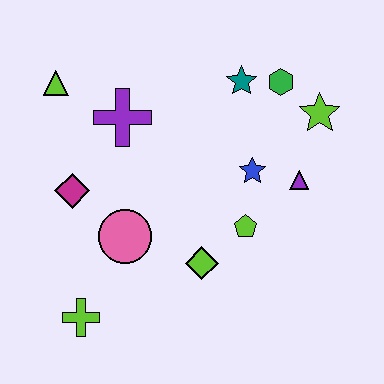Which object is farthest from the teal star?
The lime cross is farthest from the teal star.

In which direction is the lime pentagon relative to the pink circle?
The lime pentagon is to the right of the pink circle.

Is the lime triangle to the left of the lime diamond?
Yes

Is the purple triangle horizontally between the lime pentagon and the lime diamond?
No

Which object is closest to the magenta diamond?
The pink circle is closest to the magenta diamond.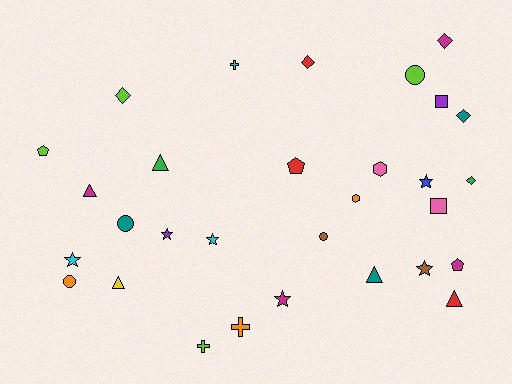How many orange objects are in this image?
There are 3 orange objects.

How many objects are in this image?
There are 30 objects.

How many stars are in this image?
There are 6 stars.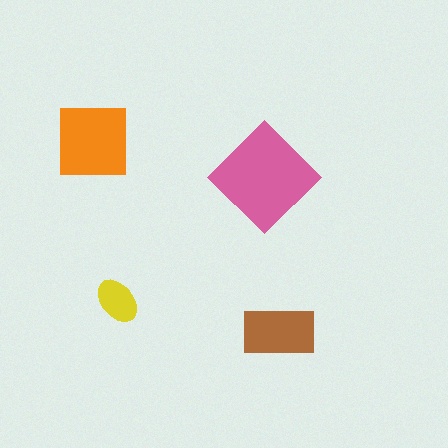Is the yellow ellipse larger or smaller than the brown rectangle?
Smaller.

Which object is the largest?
The pink diamond.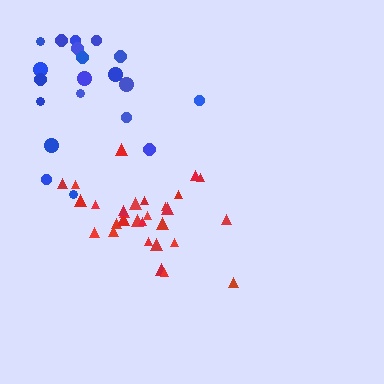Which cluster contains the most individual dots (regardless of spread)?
Red (29).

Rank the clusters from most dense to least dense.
red, blue.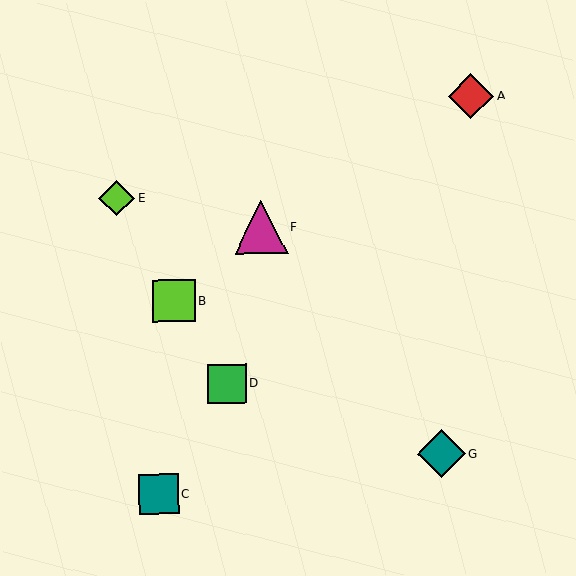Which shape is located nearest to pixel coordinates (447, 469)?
The teal diamond (labeled G) at (441, 454) is nearest to that location.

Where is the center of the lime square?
The center of the lime square is at (174, 301).